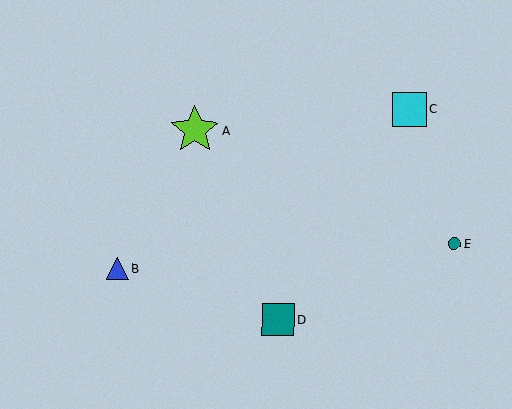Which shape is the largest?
The lime star (labeled A) is the largest.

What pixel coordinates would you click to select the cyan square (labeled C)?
Click at (409, 109) to select the cyan square C.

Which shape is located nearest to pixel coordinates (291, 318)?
The teal square (labeled D) at (278, 320) is nearest to that location.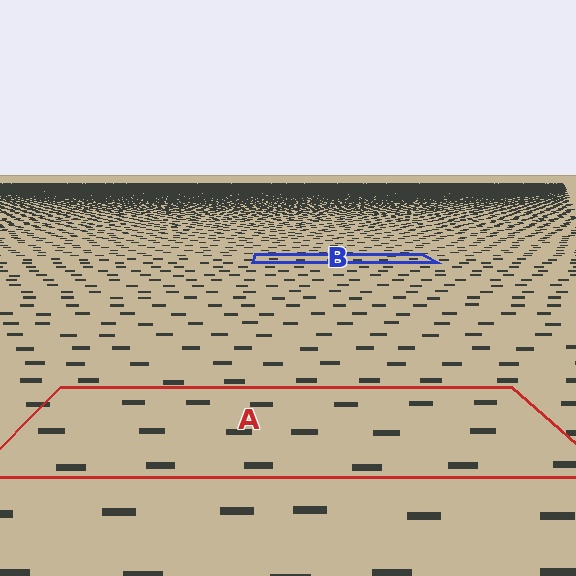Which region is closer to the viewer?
Region A is closer. The texture elements there are larger and more spread out.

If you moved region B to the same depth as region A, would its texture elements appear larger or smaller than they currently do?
They would appear larger. At a closer depth, the same texture elements are projected at a bigger on-screen size.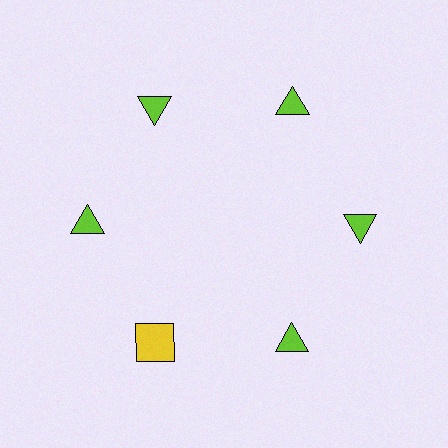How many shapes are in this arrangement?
There are 6 shapes arranged in a ring pattern.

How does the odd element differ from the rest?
It differs in both color (yellow instead of lime) and shape (square instead of triangle).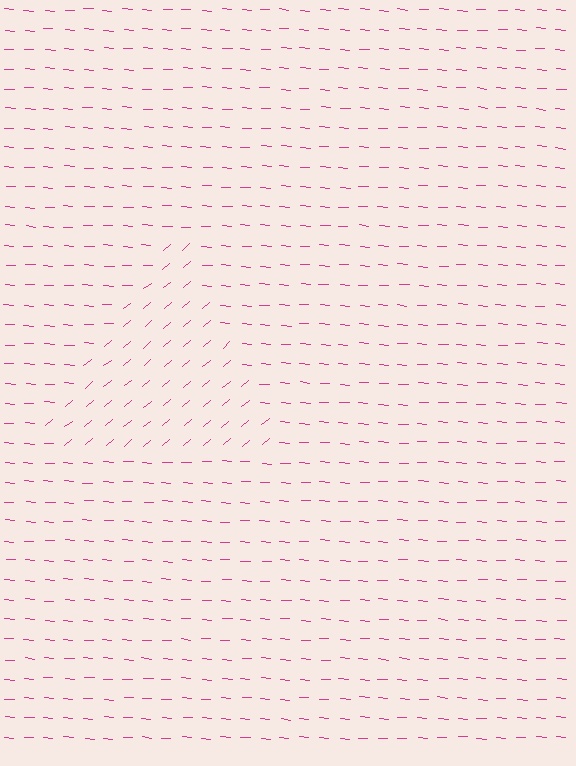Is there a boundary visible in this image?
Yes, there is a texture boundary formed by a change in line orientation.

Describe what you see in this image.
The image is filled with small magenta line segments. A triangle region in the image has lines oriented differently from the surrounding lines, creating a visible texture boundary.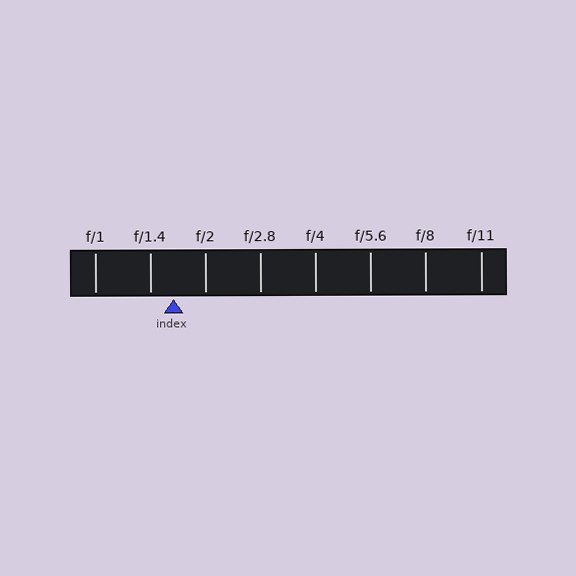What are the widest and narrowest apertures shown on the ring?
The widest aperture shown is f/1 and the narrowest is f/11.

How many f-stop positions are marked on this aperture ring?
There are 8 f-stop positions marked.